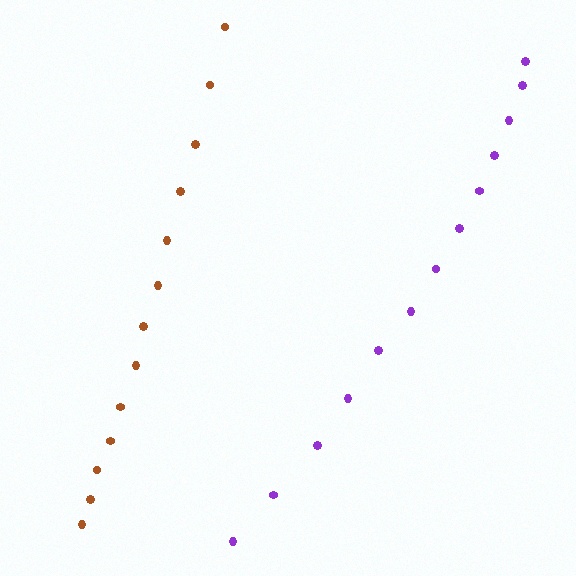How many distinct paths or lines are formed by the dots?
There are 2 distinct paths.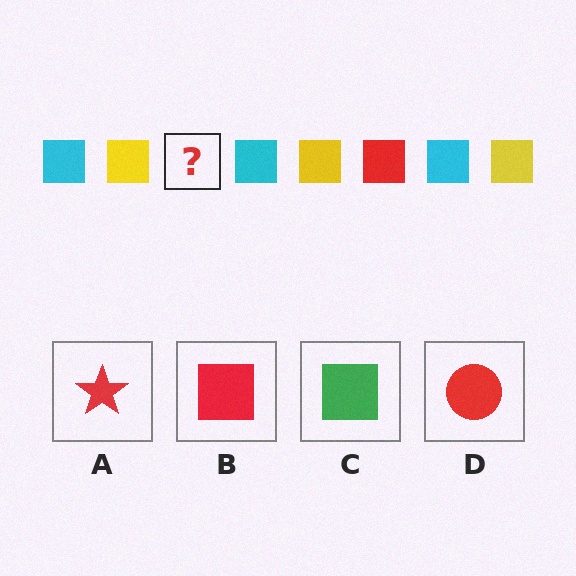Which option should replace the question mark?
Option B.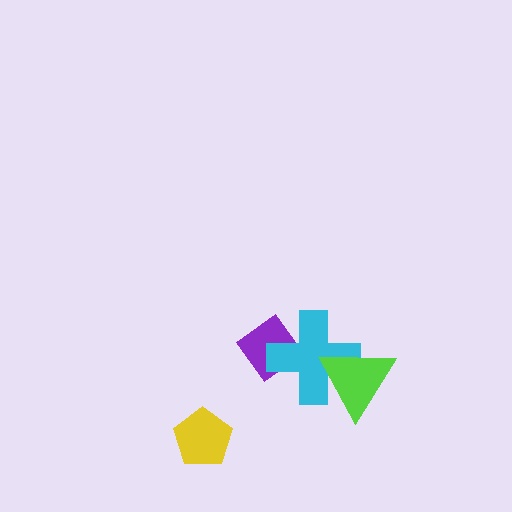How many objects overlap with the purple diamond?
1 object overlaps with the purple diamond.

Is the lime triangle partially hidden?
No, no other shape covers it.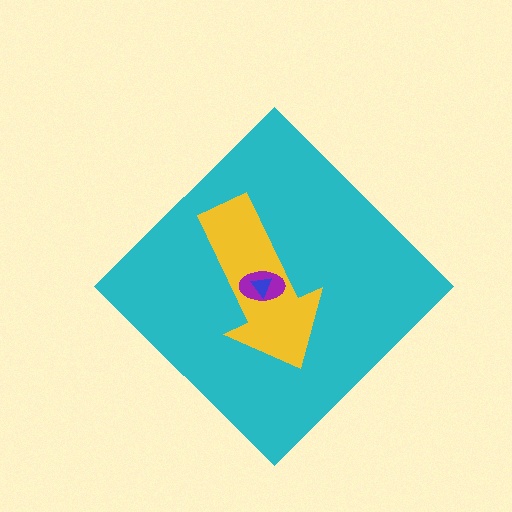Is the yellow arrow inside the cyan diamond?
Yes.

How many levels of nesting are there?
4.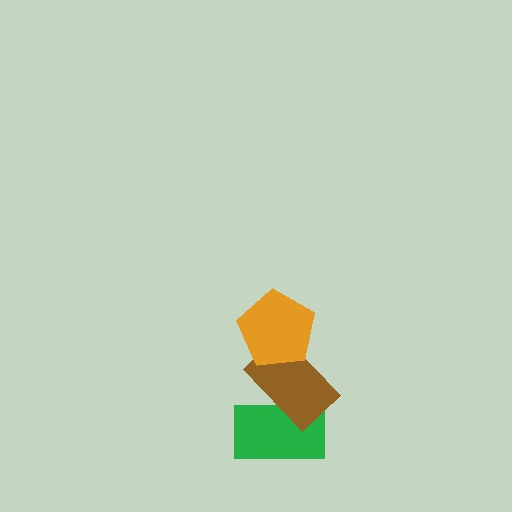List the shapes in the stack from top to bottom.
From top to bottom: the orange pentagon, the brown rectangle, the green rectangle.